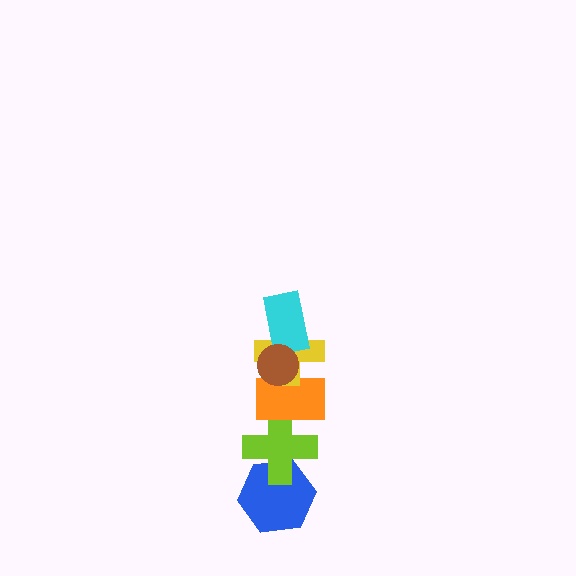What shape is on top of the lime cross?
The orange rectangle is on top of the lime cross.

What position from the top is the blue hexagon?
The blue hexagon is 6th from the top.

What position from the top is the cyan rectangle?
The cyan rectangle is 2nd from the top.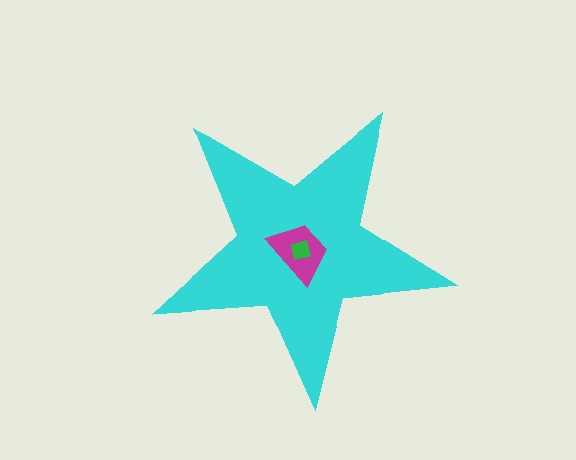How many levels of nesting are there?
3.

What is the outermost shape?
The cyan star.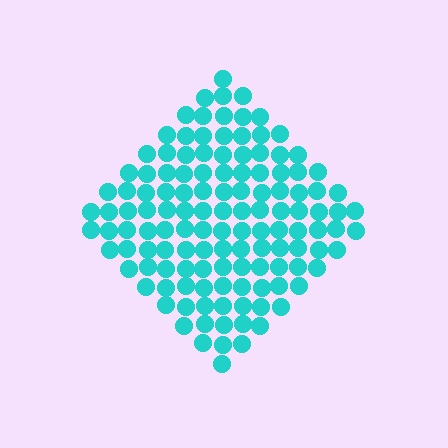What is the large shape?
The large shape is a diamond.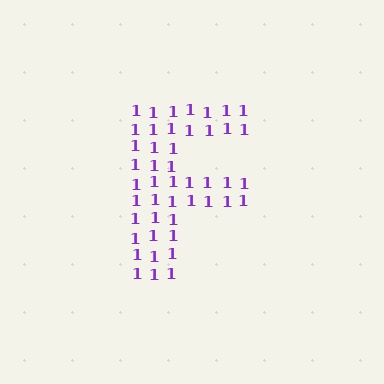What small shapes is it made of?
It is made of small digit 1's.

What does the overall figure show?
The overall figure shows the letter F.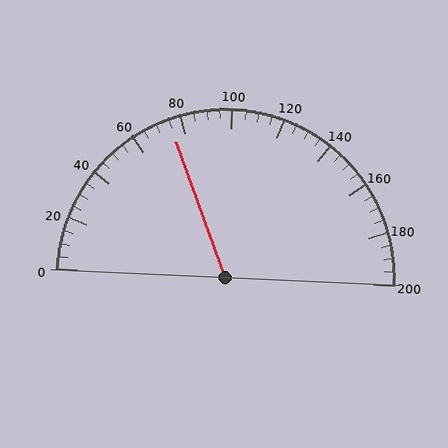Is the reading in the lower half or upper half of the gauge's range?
The reading is in the lower half of the range (0 to 200).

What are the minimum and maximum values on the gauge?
The gauge ranges from 0 to 200.